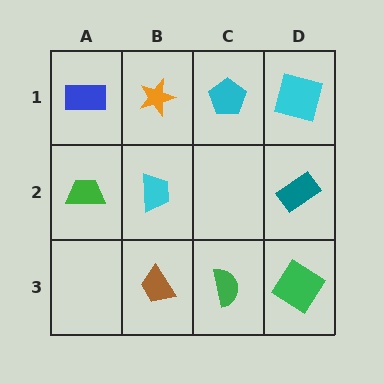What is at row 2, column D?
A teal rectangle.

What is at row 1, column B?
An orange star.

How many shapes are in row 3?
3 shapes.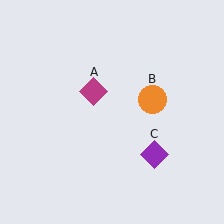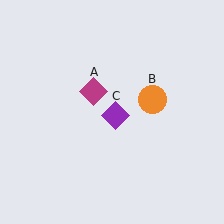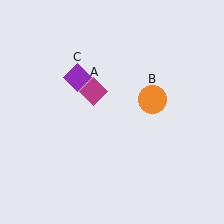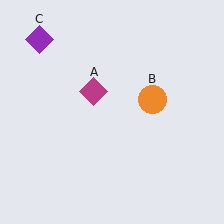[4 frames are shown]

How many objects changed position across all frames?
1 object changed position: purple diamond (object C).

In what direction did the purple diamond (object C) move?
The purple diamond (object C) moved up and to the left.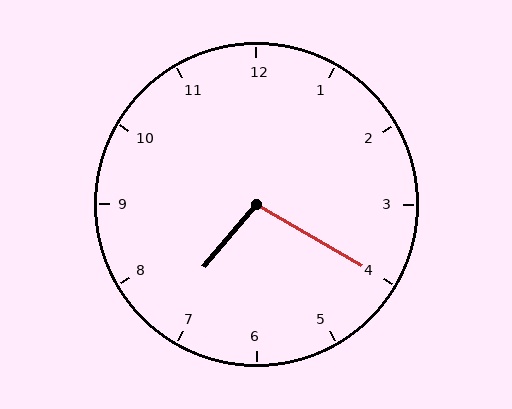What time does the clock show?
7:20.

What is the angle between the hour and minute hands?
Approximately 100 degrees.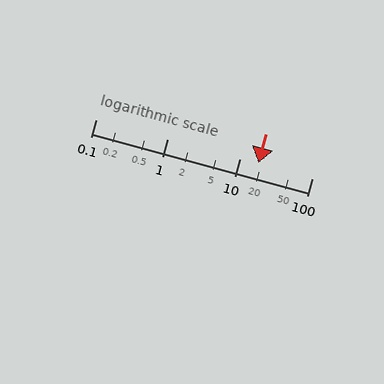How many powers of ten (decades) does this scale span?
The scale spans 3 decades, from 0.1 to 100.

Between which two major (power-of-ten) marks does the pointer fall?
The pointer is between 10 and 100.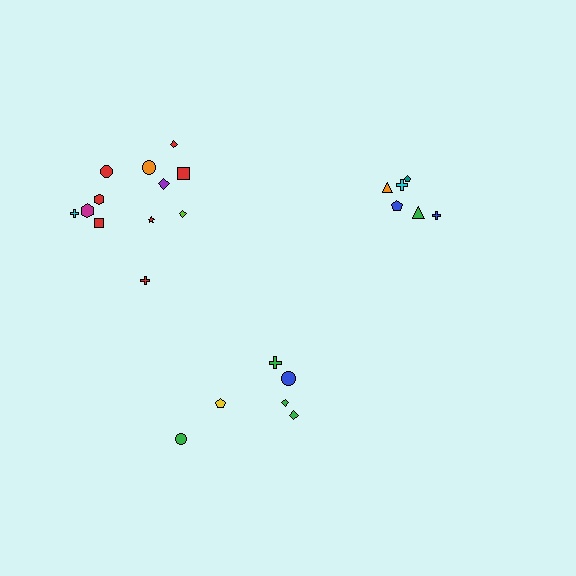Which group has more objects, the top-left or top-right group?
The top-left group.